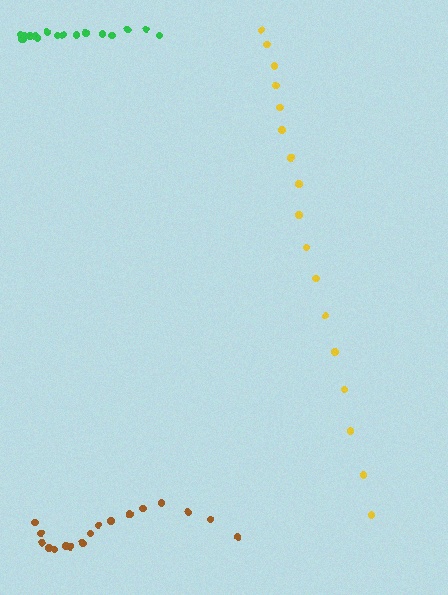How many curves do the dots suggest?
There are 3 distinct paths.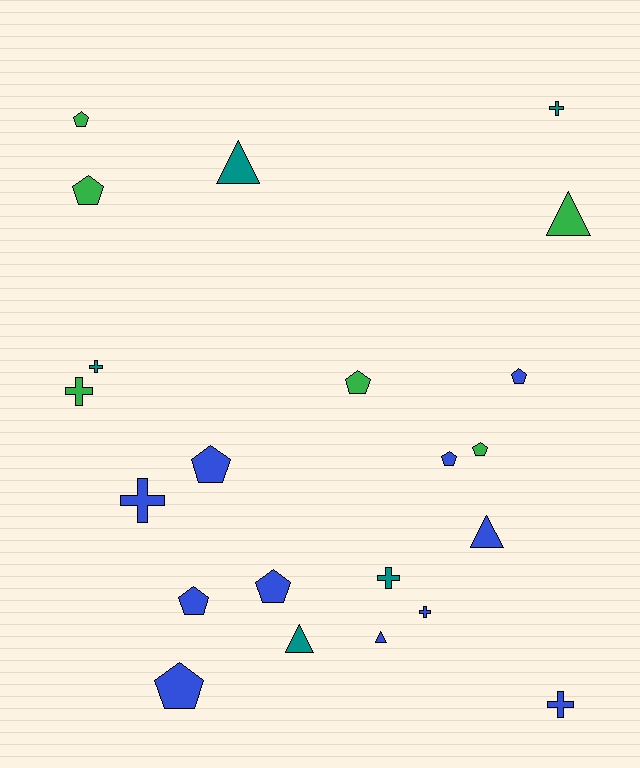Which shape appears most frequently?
Pentagon, with 10 objects.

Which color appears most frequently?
Blue, with 11 objects.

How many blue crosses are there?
There are 3 blue crosses.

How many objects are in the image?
There are 22 objects.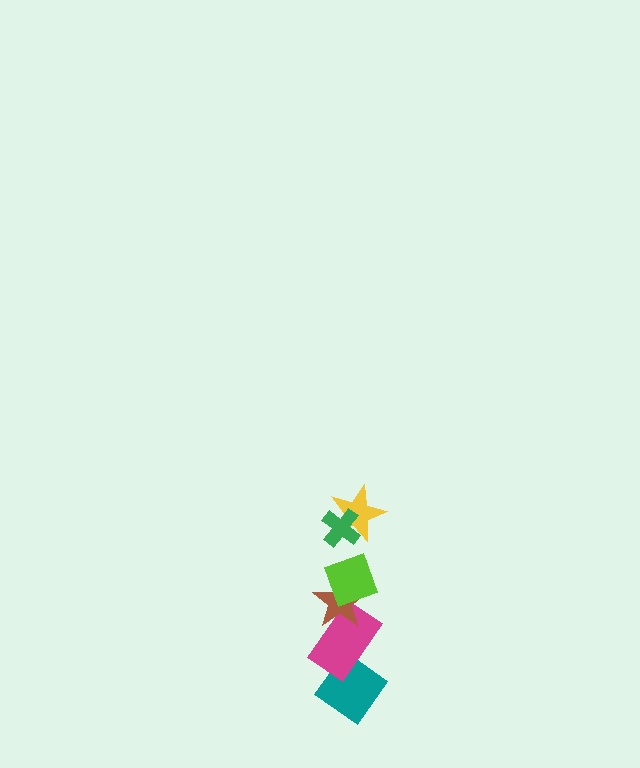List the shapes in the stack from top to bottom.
From top to bottom: the green cross, the yellow star, the lime diamond, the brown star, the magenta rectangle, the teal diamond.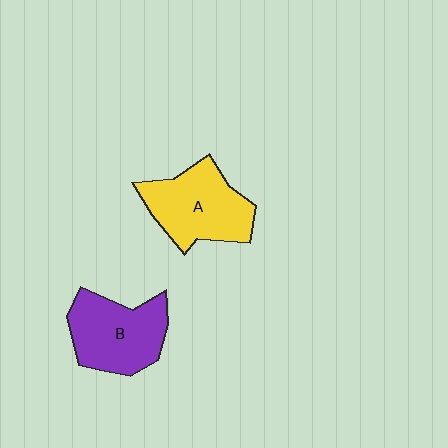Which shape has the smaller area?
Shape B (purple).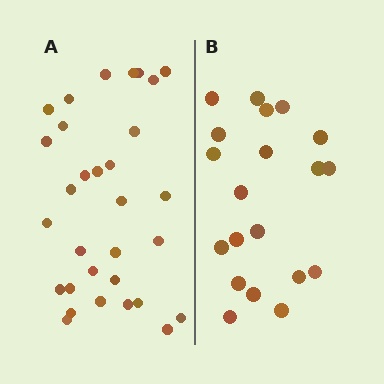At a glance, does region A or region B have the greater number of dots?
Region A (the left region) has more dots.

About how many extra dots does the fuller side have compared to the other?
Region A has roughly 12 or so more dots than region B.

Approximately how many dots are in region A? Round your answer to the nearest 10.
About 30 dots. (The exact count is 31, which rounds to 30.)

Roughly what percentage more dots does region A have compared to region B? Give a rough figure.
About 55% more.